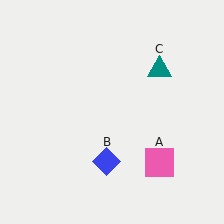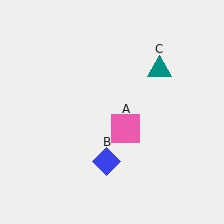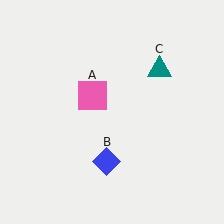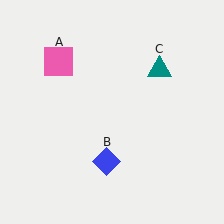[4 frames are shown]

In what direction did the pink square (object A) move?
The pink square (object A) moved up and to the left.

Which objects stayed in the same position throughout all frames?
Blue diamond (object B) and teal triangle (object C) remained stationary.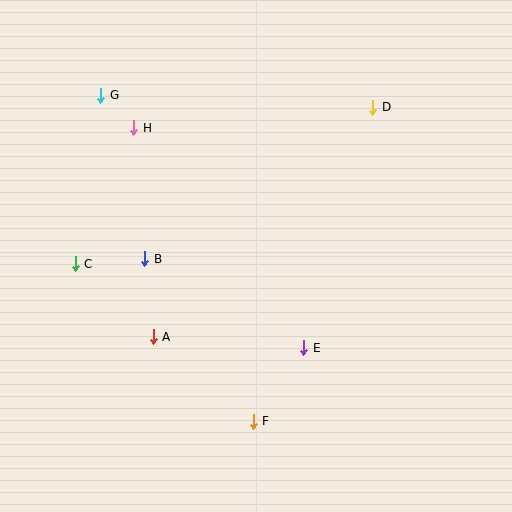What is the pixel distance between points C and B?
The distance between C and B is 70 pixels.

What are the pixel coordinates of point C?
Point C is at (75, 264).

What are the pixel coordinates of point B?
Point B is at (145, 259).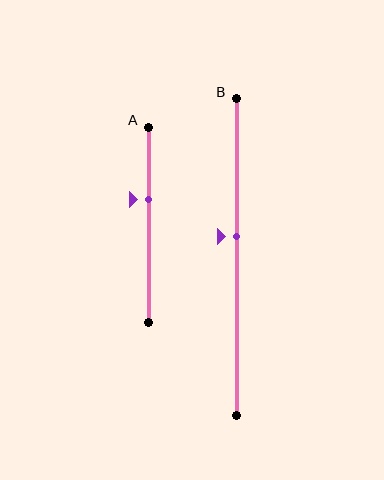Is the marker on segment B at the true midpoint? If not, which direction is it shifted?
No, the marker on segment B is shifted upward by about 7% of the segment length.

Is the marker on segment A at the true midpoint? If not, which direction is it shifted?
No, the marker on segment A is shifted upward by about 13% of the segment length.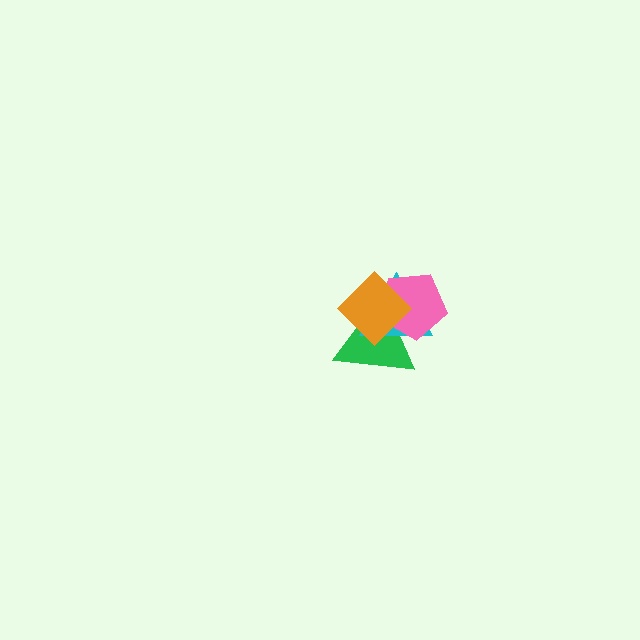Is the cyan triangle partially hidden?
Yes, it is partially covered by another shape.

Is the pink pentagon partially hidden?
Yes, it is partially covered by another shape.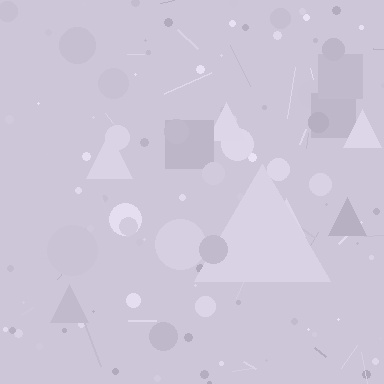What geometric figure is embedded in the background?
A triangle is embedded in the background.